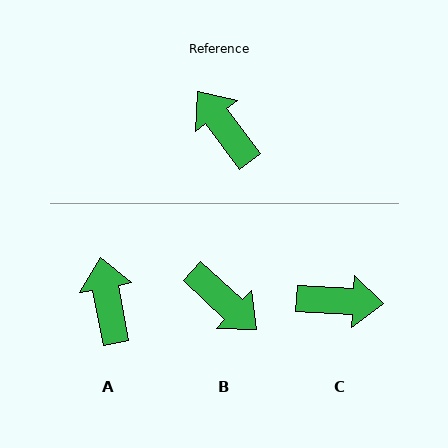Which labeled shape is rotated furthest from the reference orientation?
B, about 169 degrees away.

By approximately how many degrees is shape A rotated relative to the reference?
Approximately 26 degrees clockwise.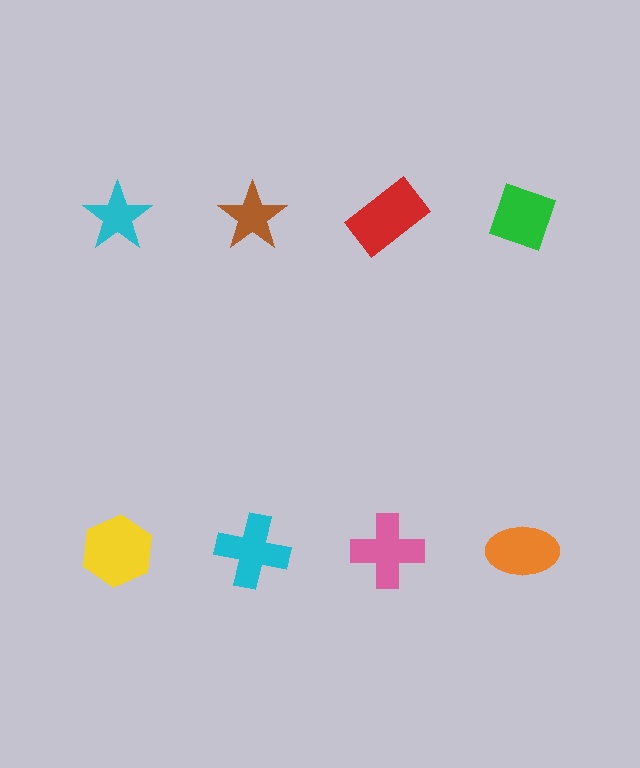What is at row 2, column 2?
A cyan cross.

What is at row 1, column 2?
A brown star.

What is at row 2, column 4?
An orange ellipse.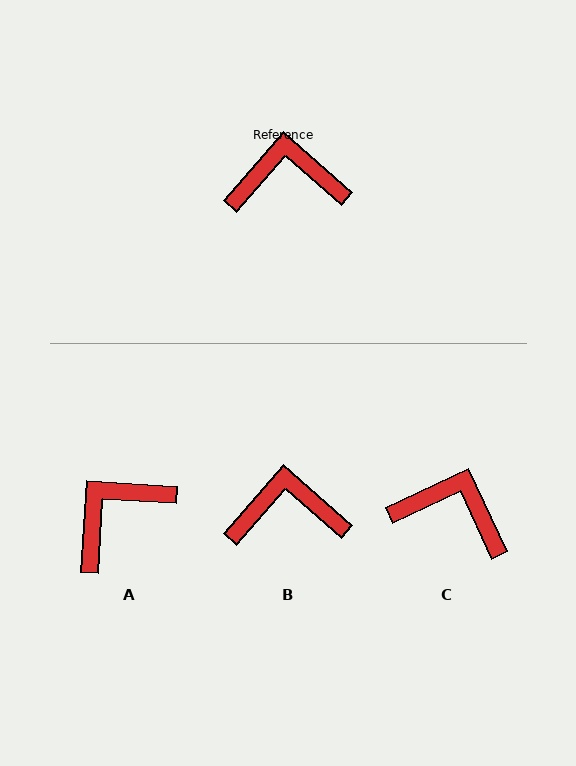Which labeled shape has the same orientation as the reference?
B.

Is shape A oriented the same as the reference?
No, it is off by about 38 degrees.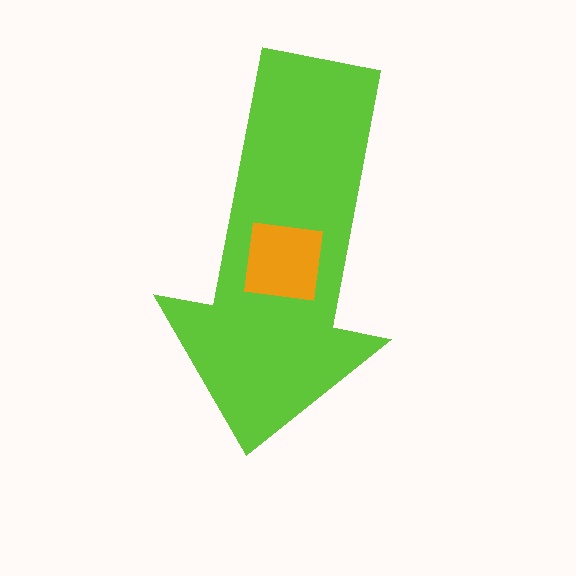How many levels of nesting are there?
2.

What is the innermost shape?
The orange square.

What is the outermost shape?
The lime arrow.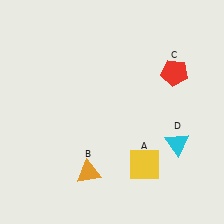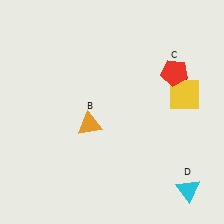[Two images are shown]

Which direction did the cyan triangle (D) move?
The cyan triangle (D) moved down.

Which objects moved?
The objects that moved are: the yellow square (A), the orange triangle (B), the cyan triangle (D).